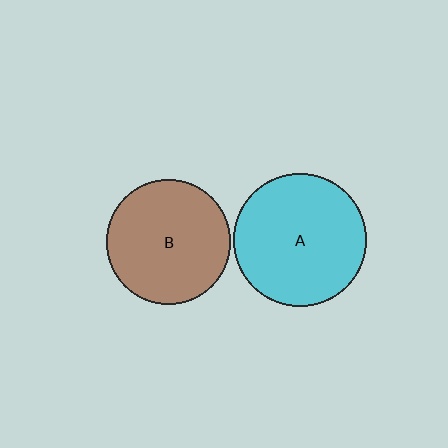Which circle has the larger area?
Circle A (cyan).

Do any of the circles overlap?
No, none of the circles overlap.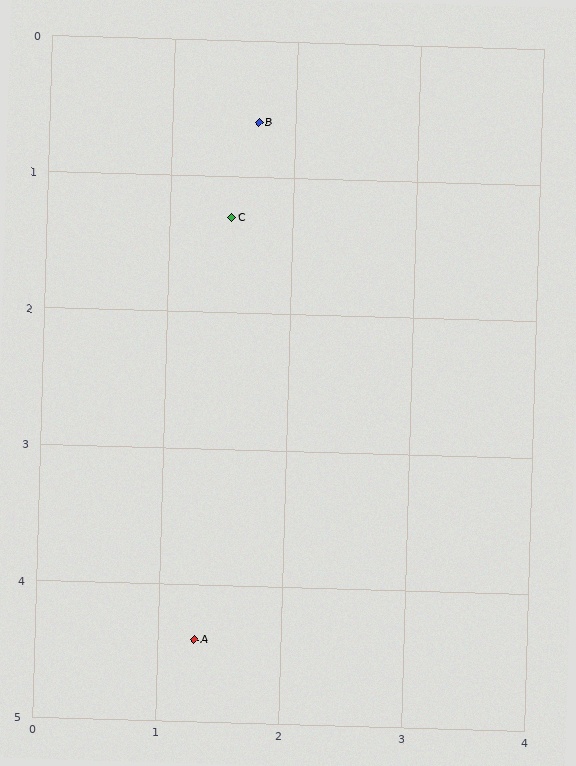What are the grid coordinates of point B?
Point B is at approximately (1.7, 0.6).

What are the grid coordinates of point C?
Point C is at approximately (1.5, 1.3).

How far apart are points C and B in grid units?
Points C and B are about 0.7 grid units apart.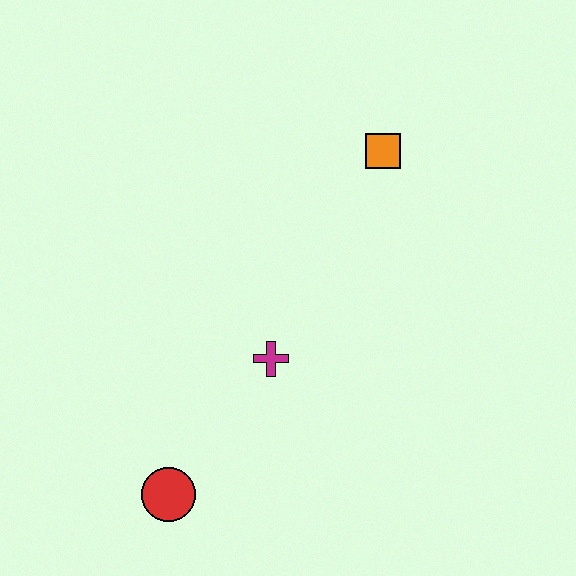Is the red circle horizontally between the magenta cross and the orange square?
No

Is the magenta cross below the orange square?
Yes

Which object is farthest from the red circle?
The orange square is farthest from the red circle.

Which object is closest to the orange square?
The magenta cross is closest to the orange square.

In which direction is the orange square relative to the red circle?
The orange square is above the red circle.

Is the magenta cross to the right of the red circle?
Yes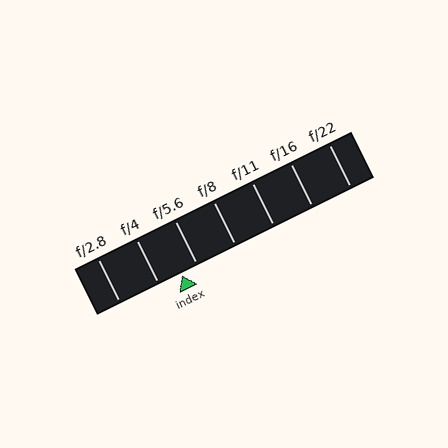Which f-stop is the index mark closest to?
The index mark is closest to f/5.6.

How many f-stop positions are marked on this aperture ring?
There are 7 f-stop positions marked.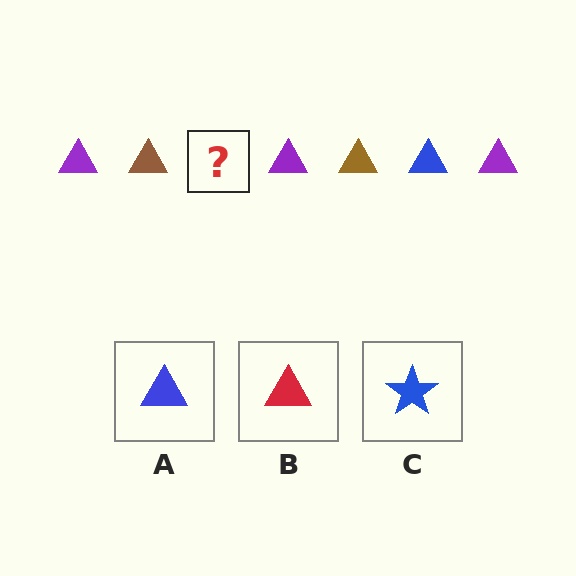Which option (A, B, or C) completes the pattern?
A.